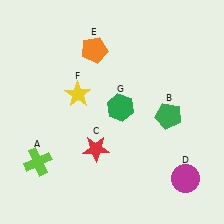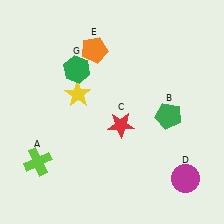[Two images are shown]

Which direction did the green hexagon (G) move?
The green hexagon (G) moved left.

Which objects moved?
The objects that moved are: the red star (C), the green hexagon (G).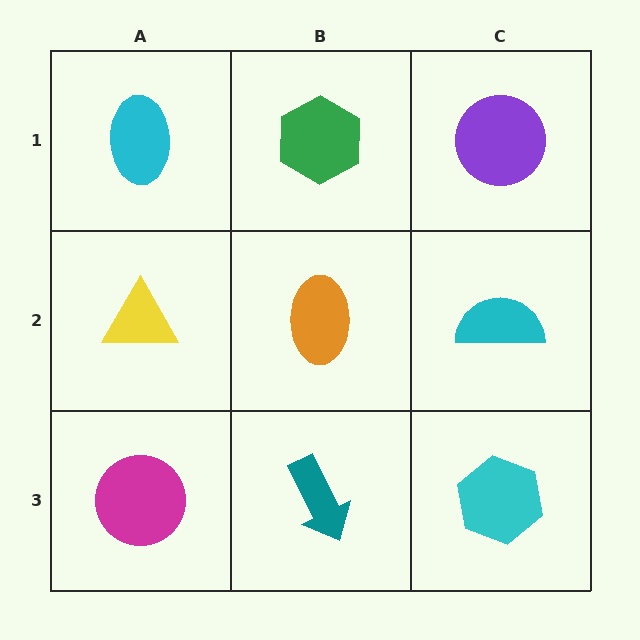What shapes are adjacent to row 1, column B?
An orange ellipse (row 2, column B), a cyan ellipse (row 1, column A), a purple circle (row 1, column C).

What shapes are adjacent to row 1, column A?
A yellow triangle (row 2, column A), a green hexagon (row 1, column B).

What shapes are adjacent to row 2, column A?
A cyan ellipse (row 1, column A), a magenta circle (row 3, column A), an orange ellipse (row 2, column B).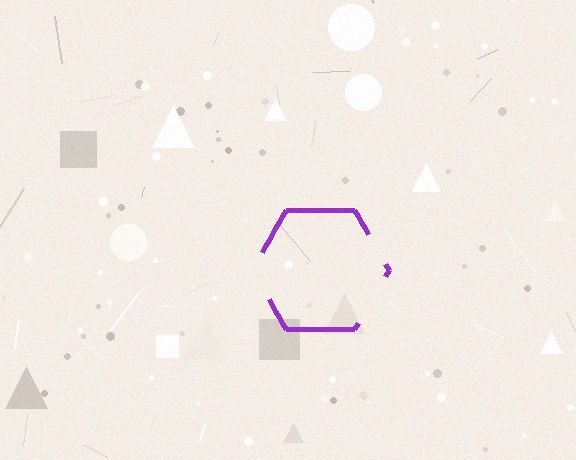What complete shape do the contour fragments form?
The contour fragments form a hexagon.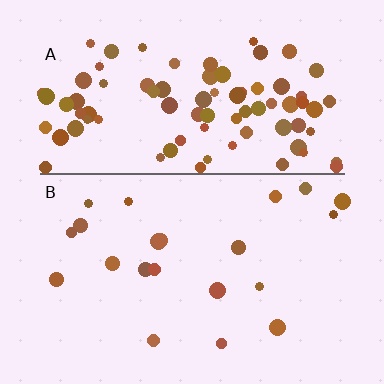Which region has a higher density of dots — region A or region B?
A (the top).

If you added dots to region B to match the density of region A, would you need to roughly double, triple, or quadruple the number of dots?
Approximately quadruple.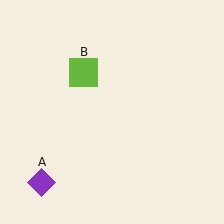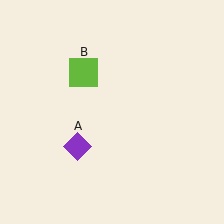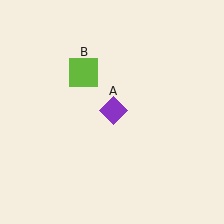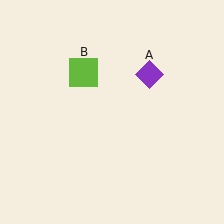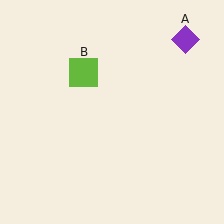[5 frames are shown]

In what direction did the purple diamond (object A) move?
The purple diamond (object A) moved up and to the right.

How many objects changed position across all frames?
1 object changed position: purple diamond (object A).